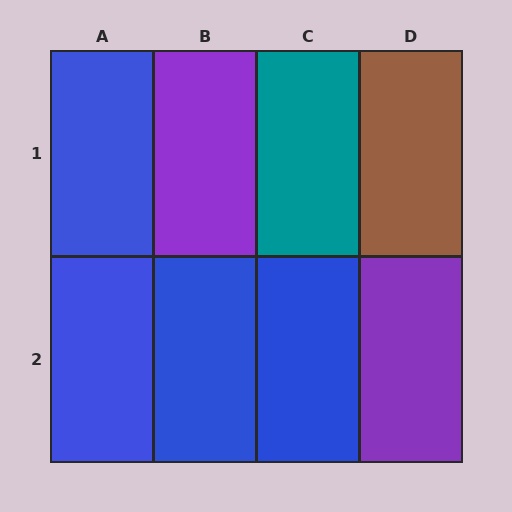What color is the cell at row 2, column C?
Blue.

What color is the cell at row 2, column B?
Blue.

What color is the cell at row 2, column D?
Purple.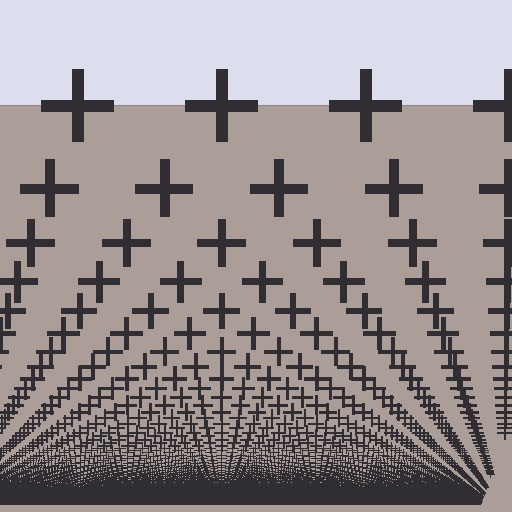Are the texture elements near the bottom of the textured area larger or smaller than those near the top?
Smaller. The gradient is inverted — elements near the bottom are smaller and denser.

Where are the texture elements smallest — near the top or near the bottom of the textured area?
Near the bottom.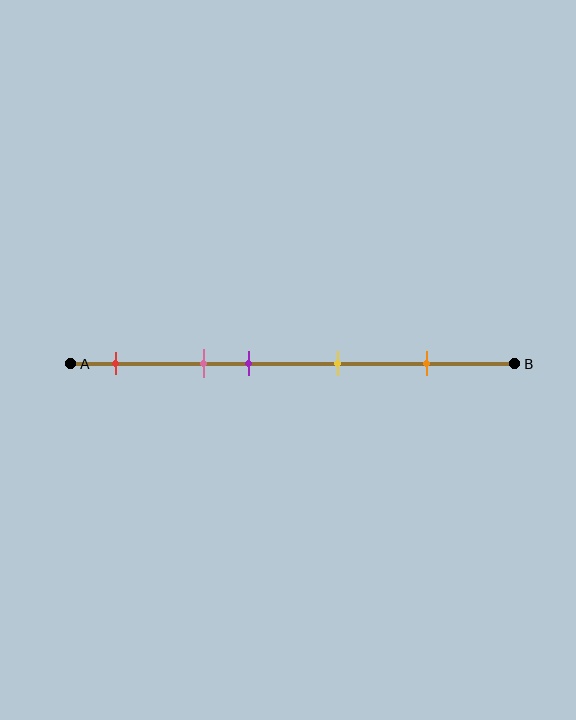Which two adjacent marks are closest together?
The pink and purple marks are the closest adjacent pair.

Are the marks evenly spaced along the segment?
No, the marks are not evenly spaced.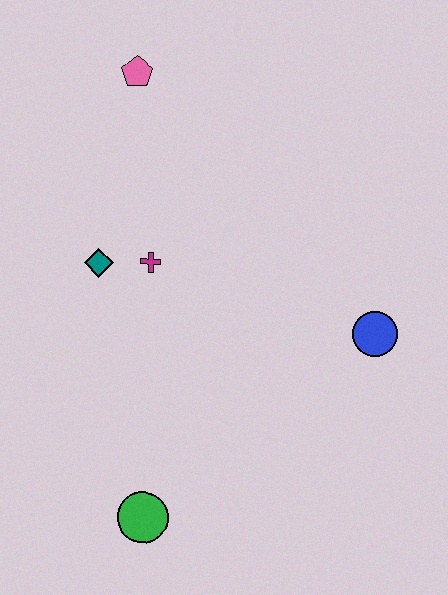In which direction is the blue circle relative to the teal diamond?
The blue circle is to the right of the teal diamond.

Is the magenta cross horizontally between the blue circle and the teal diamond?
Yes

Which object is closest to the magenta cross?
The teal diamond is closest to the magenta cross.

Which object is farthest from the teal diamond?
The blue circle is farthest from the teal diamond.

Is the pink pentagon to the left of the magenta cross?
Yes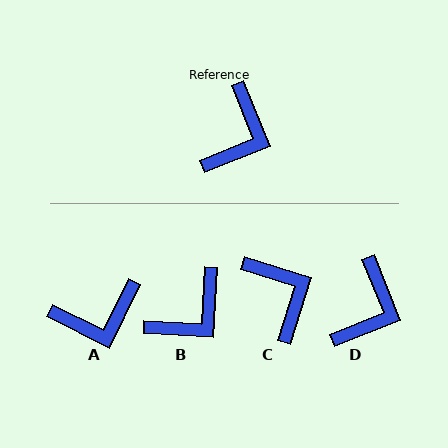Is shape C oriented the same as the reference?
No, it is off by about 51 degrees.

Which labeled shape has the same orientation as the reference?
D.